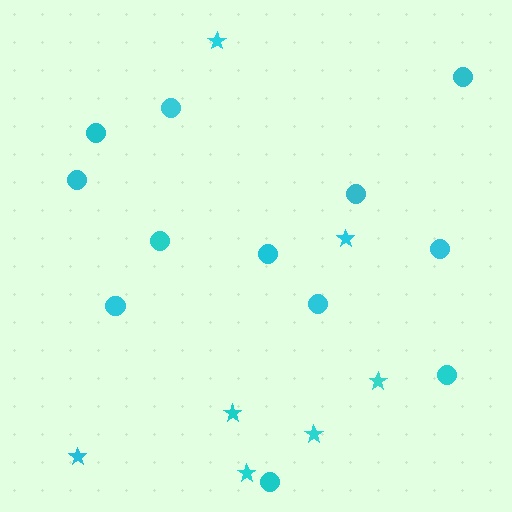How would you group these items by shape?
There are 2 groups: one group of stars (7) and one group of circles (12).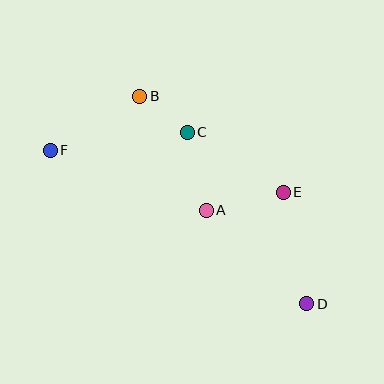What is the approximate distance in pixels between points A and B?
The distance between A and B is approximately 132 pixels.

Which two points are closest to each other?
Points B and C are closest to each other.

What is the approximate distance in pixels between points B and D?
The distance between B and D is approximately 266 pixels.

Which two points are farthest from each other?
Points D and F are farthest from each other.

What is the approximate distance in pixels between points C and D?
The distance between C and D is approximately 209 pixels.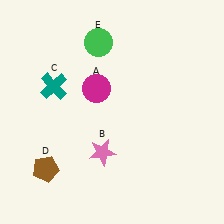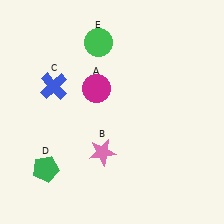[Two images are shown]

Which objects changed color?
C changed from teal to blue. D changed from brown to green.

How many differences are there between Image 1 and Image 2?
There are 2 differences between the two images.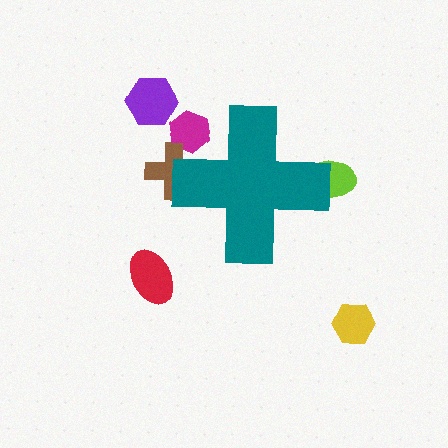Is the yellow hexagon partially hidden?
No, the yellow hexagon is fully visible.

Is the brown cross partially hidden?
Yes, the brown cross is partially hidden behind the teal cross.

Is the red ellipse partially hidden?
No, the red ellipse is fully visible.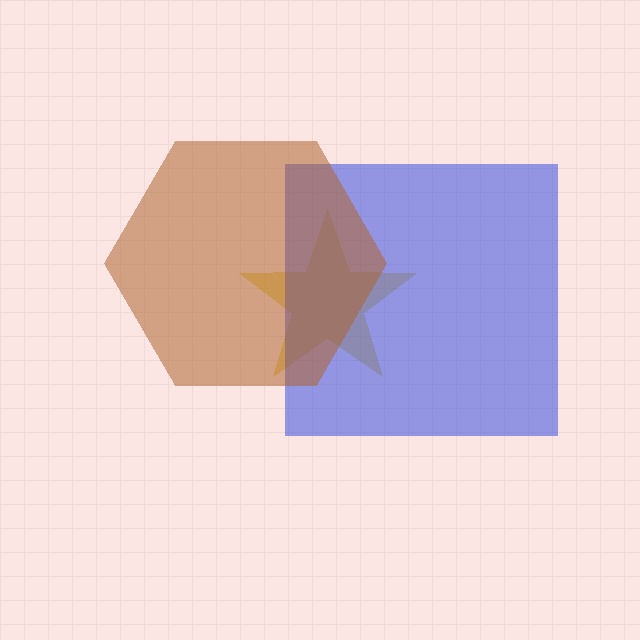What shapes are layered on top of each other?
The layered shapes are: a yellow star, a blue square, a brown hexagon.